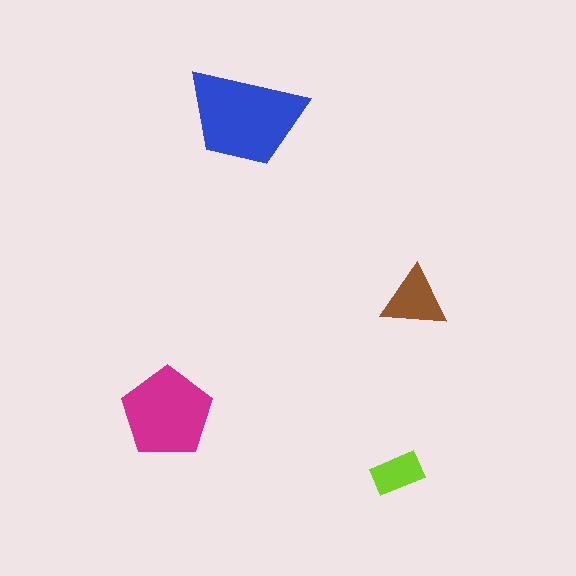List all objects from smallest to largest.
The lime rectangle, the brown triangle, the magenta pentagon, the blue trapezoid.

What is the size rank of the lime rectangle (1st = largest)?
4th.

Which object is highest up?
The blue trapezoid is topmost.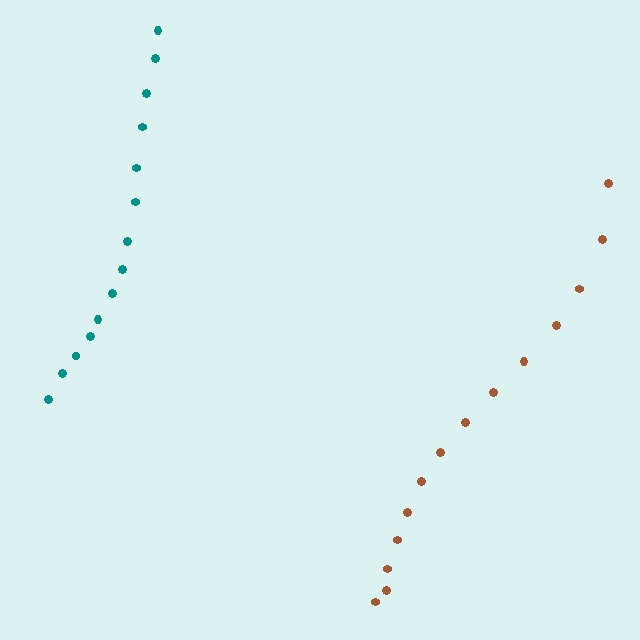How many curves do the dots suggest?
There are 2 distinct paths.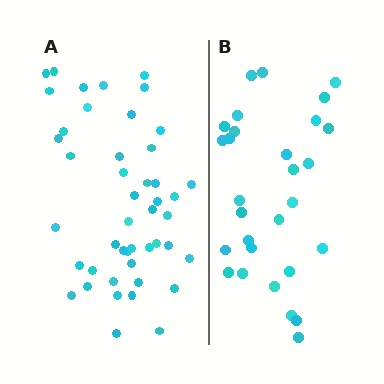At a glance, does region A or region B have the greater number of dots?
Region A (the left region) has more dots.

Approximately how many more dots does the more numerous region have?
Region A has approximately 15 more dots than region B.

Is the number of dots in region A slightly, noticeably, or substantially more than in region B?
Region A has substantially more. The ratio is roughly 1.6 to 1.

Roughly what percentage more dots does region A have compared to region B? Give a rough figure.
About 60% more.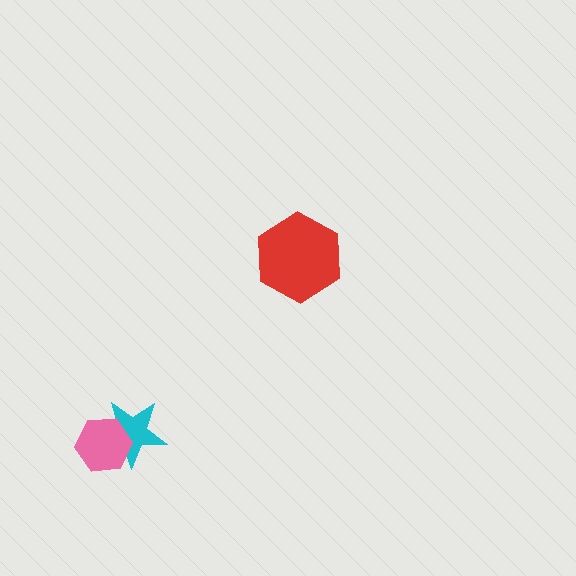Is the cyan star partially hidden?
Yes, it is partially covered by another shape.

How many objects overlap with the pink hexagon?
1 object overlaps with the pink hexagon.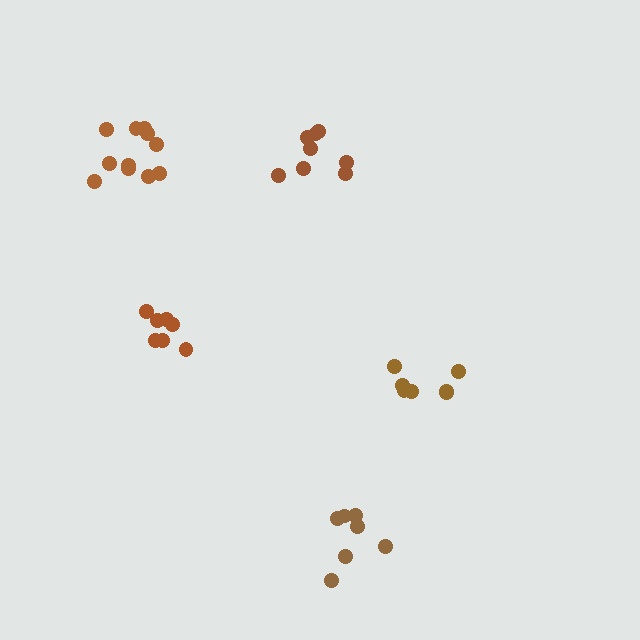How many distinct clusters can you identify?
There are 5 distinct clusters.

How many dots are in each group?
Group 1: 7 dots, Group 2: 8 dots, Group 3: 7 dots, Group 4: 7 dots, Group 5: 11 dots (40 total).